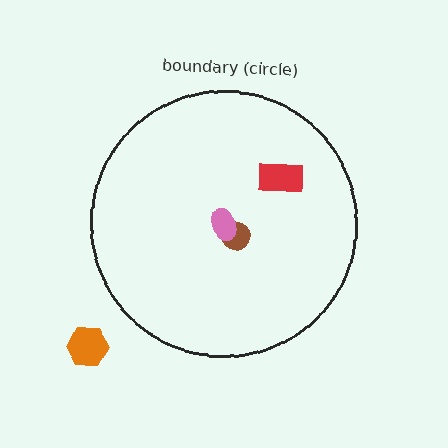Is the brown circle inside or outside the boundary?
Inside.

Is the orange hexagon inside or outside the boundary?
Outside.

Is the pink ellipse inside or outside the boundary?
Inside.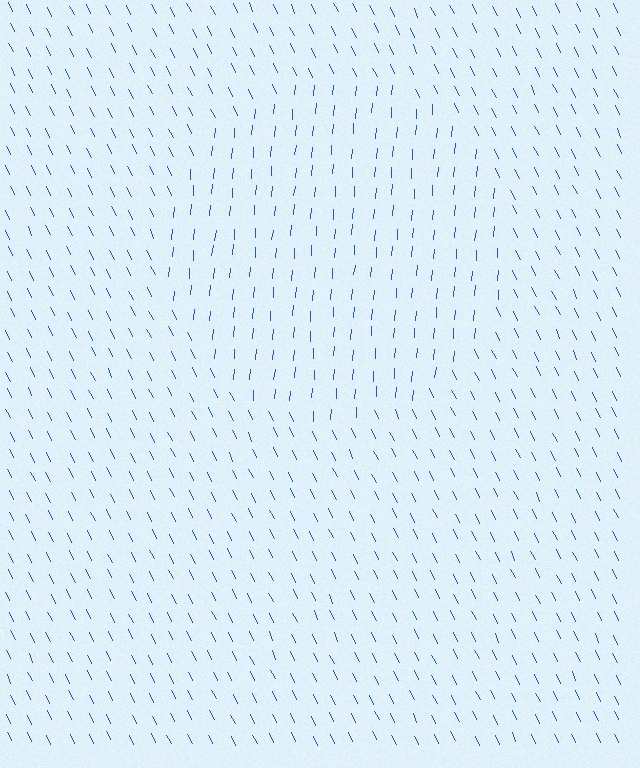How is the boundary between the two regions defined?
The boundary is defined purely by a change in line orientation (approximately 31 degrees difference). All lines are the same color and thickness.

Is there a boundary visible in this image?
Yes, there is a texture boundary formed by a change in line orientation.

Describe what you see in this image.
The image is filled with small blue line segments. A circle region in the image has lines oriented differently from the surrounding lines, creating a visible texture boundary.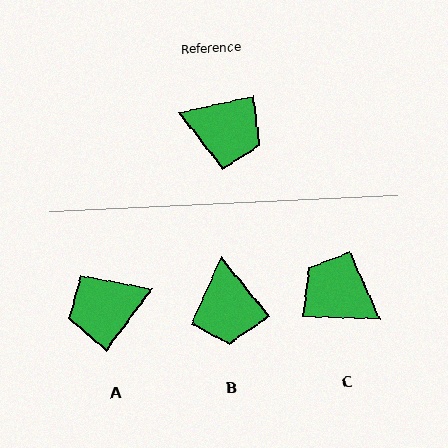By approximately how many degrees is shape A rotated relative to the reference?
Approximately 139 degrees clockwise.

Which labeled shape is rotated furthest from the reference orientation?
C, about 166 degrees away.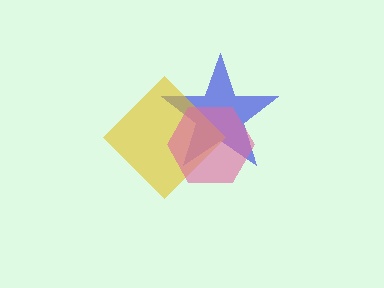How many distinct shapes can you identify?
There are 3 distinct shapes: a blue star, a yellow diamond, a pink hexagon.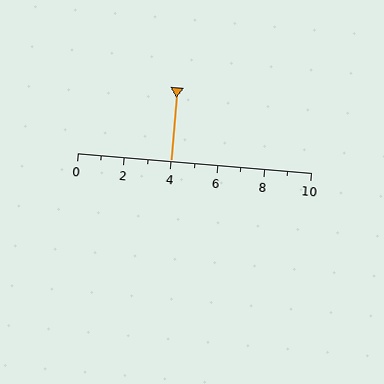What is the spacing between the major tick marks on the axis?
The major ticks are spaced 2 apart.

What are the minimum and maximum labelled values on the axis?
The axis runs from 0 to 10.